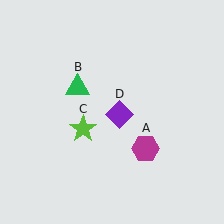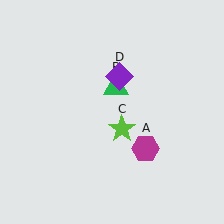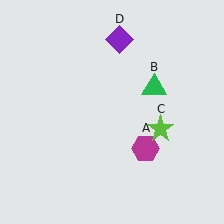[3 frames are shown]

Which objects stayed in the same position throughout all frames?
Magenta hexagon (object A) remained stationary.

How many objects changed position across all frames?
3 objects changed position: green triangle (object B), lime star (object C), purple diamond (object D).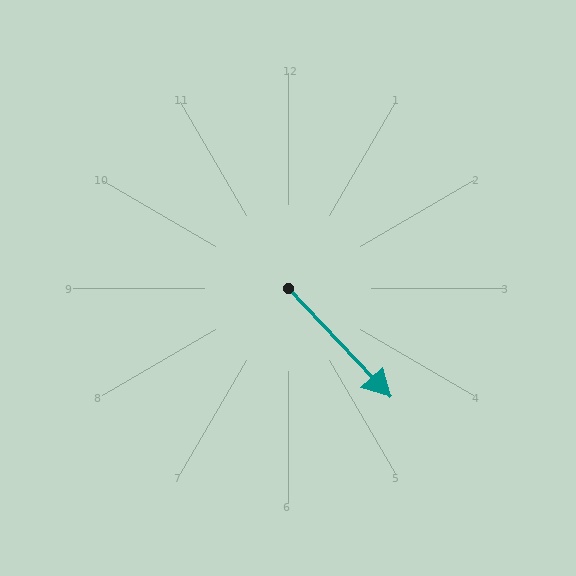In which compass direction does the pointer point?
Southeast.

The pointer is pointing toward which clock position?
Roughly 5 o'clock.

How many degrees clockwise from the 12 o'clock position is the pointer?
Approximately 137 degrees.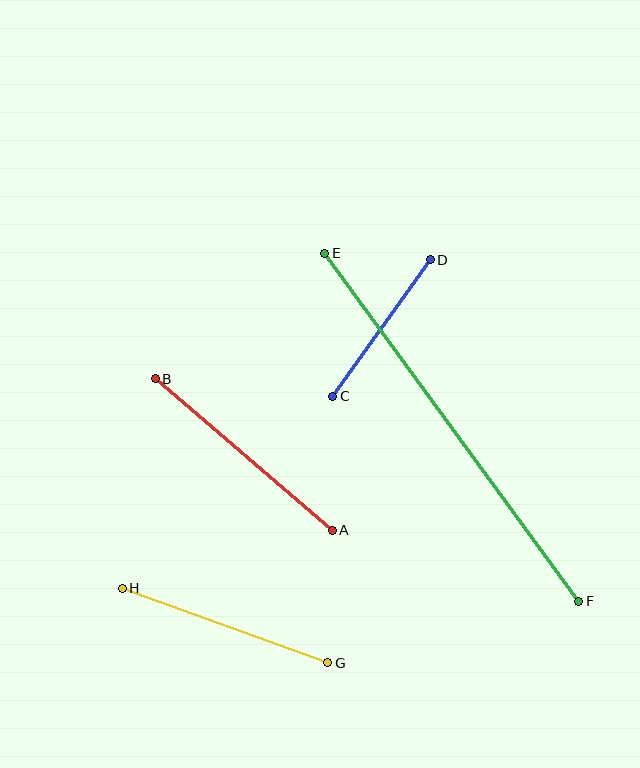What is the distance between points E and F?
The distance is approximately 431 pixels.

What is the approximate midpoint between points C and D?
The midpoint is at approximately (382, 328) pixels.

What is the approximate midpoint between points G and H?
The midpoint is at approximately (225, 626) pixels.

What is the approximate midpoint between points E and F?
The midpoint is at approximately (452, 427) pixels.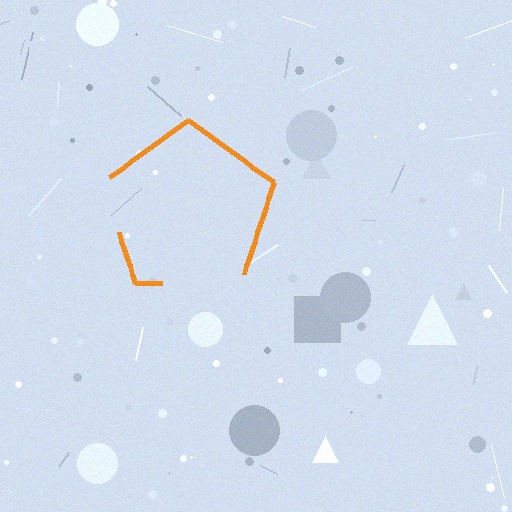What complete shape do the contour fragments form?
The contour fragments form a pentagon.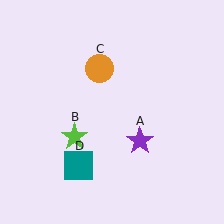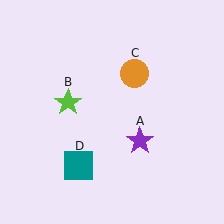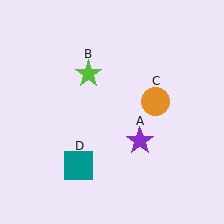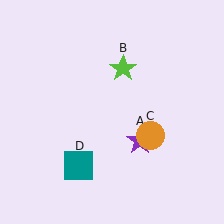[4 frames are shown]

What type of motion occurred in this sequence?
The lime star (object B), orange circle (object C) rotated clockwise around the center of the scene.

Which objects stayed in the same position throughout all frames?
Purple star (object A) and teal square (object D) remained stationary.